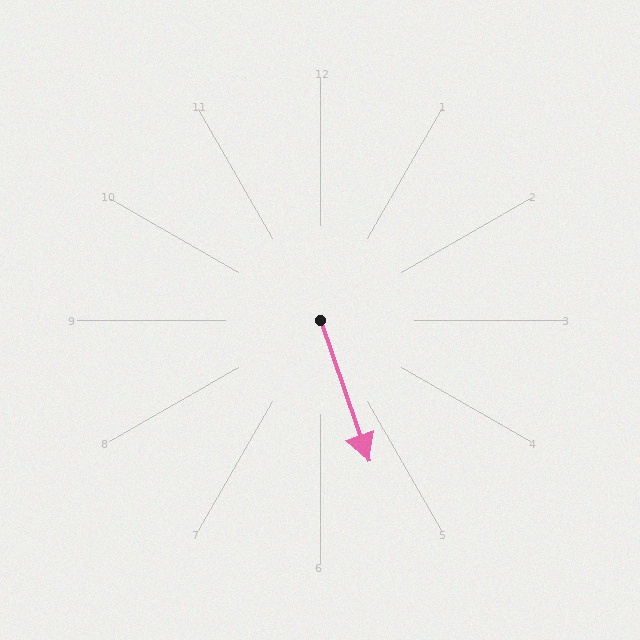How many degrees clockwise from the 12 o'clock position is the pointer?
Approximately 161 degrees.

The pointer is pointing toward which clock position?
Roughly 5 o'clock.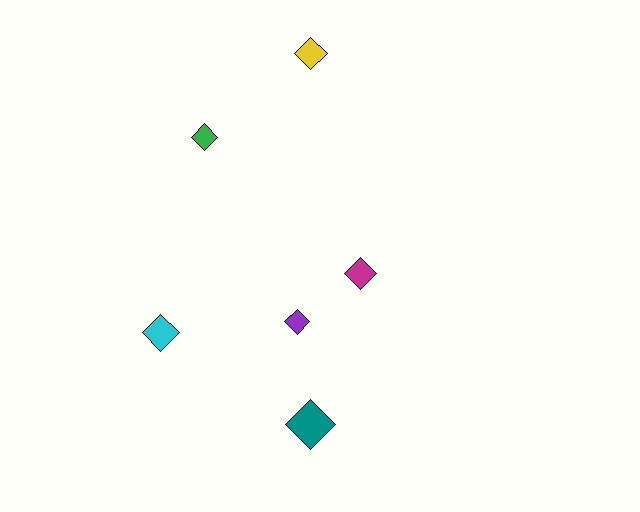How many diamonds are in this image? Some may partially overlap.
There are 6 diamonds.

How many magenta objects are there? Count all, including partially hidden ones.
There is 1 magenta object.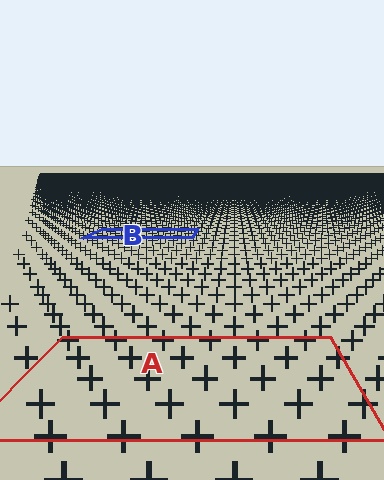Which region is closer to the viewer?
Region A is closer. The texture elements there are larger and more spread out.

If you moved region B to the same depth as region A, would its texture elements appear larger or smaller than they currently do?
They would appear larger. At a closer depth, the same texture elements are projected at a bigger on-screen size.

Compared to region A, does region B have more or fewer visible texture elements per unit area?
Region B has more texture elements per unit area — they are packed more densely because it is farther away.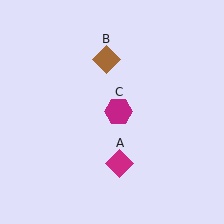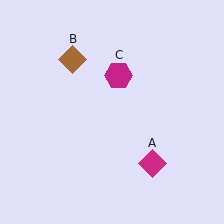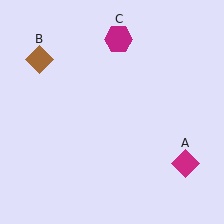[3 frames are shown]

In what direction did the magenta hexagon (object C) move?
The magenta hexagon (object C) moved up.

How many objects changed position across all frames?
3 objects changed position: magenta diamond (object A), brown diamond (object B), magenta hexagon (object C).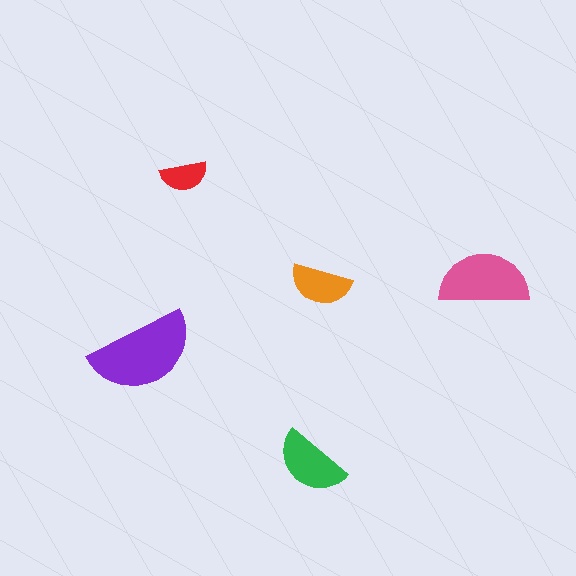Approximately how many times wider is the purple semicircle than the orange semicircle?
About 1.5 times wider.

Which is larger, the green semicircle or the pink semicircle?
The pink one.